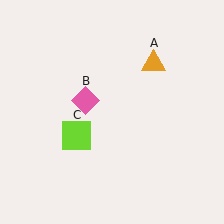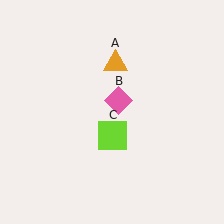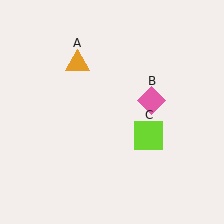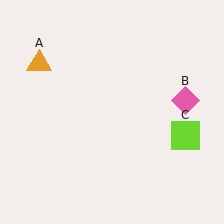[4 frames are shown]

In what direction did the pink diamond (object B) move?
The pink diamond (object B) moved right.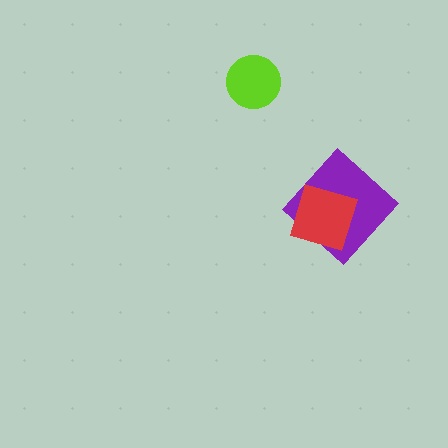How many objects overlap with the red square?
1 object overlaps with the red square.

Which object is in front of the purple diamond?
The red square is in front of the purple diamond.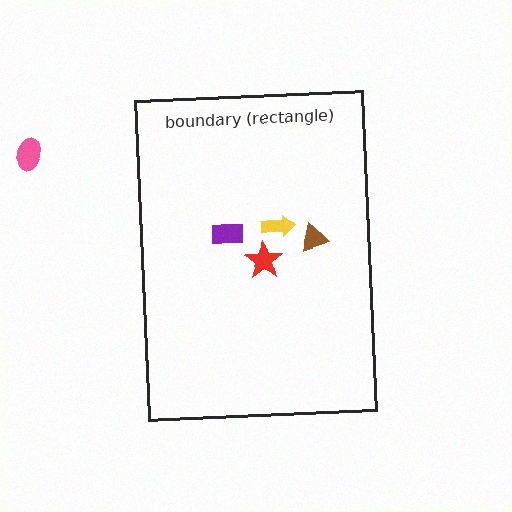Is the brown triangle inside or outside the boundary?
Inside.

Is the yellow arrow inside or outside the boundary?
Inside.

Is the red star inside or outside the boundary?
Inside.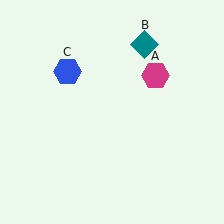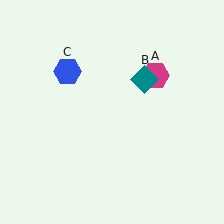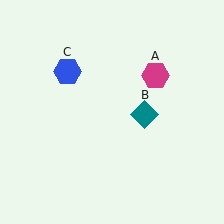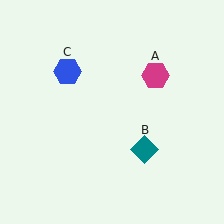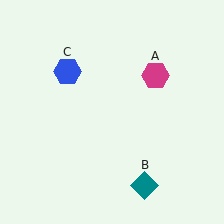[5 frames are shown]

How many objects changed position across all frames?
1 object changed position: teal diamond (object B).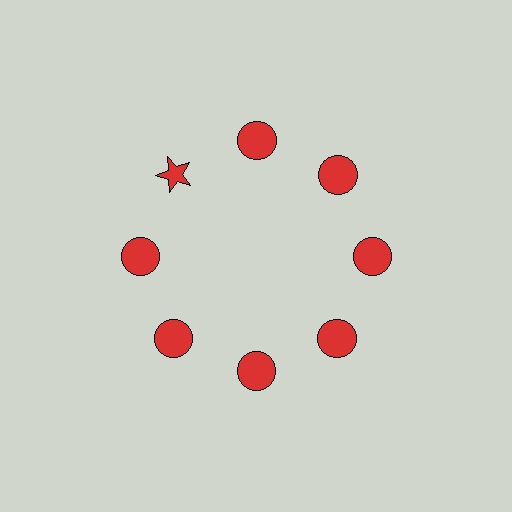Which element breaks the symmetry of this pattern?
The red star at roughly the 10 o'clock position breaks the symmetry. All other shapes are red circles.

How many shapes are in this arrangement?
There are 8 shapes arranged in a ring pattern.